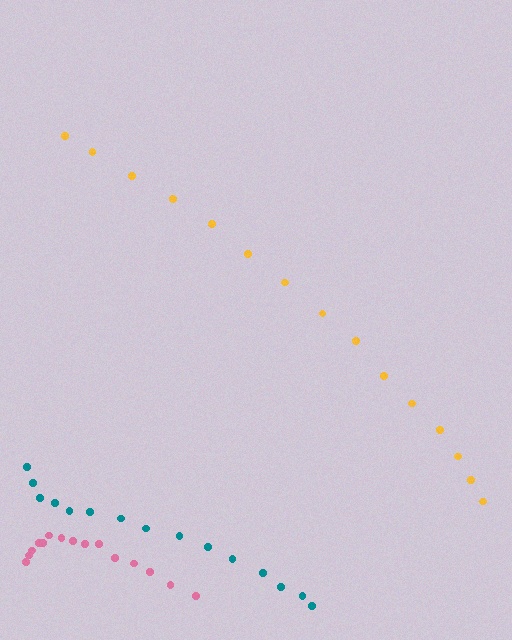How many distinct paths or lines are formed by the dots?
There are 3 distinct paths.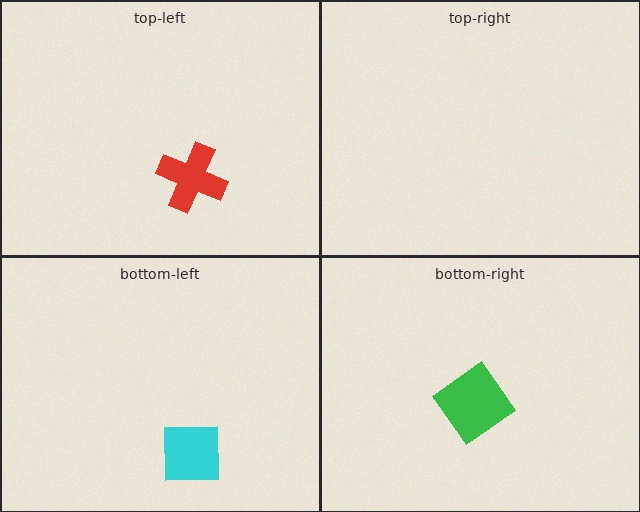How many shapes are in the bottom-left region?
1.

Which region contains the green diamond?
The bottom-right region.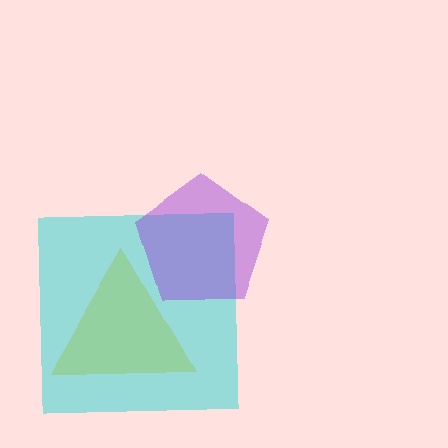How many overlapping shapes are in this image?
There are 3 overlapping shapes in the image.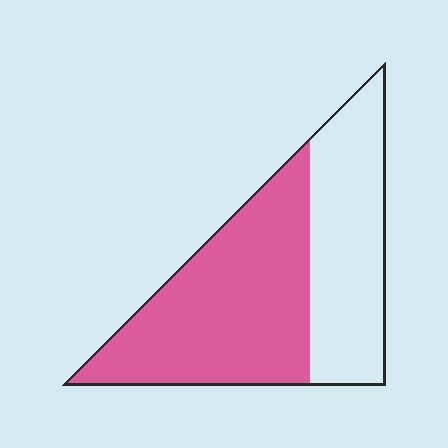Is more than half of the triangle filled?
Yes.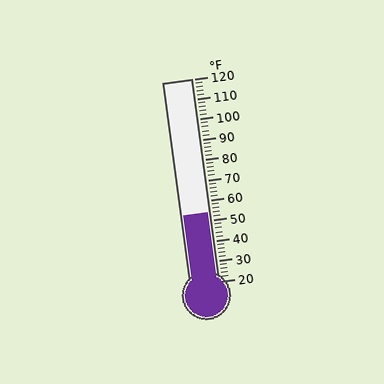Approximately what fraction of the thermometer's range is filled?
The thermometer is filled to approximately 35% of its range.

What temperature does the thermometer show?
The thermometer shows approximately 54°F.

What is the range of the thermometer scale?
The thermometer scale ranges from 20°F to 120°F.